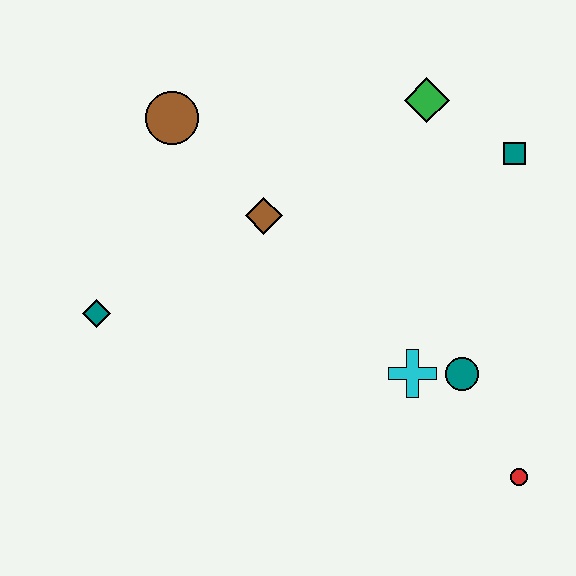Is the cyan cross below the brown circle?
Yes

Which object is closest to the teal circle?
The cyan cross is closest to the teal circle.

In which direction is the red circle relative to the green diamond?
The red circle is below the green diamond.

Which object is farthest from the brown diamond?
The red circle is farthest from the brown diamond.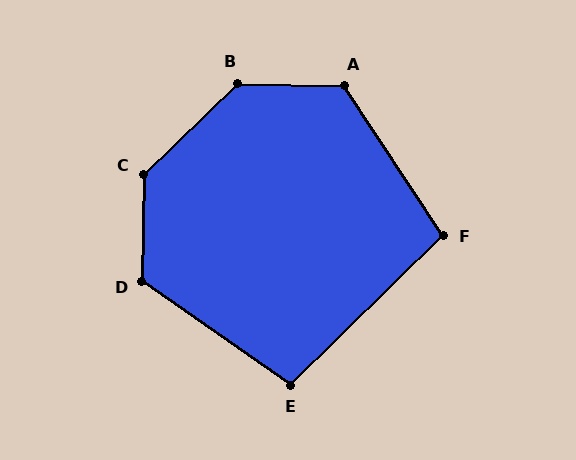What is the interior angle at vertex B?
Approximately 135 degrees (obtuse).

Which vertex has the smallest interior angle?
E, at approximately 101 degrees.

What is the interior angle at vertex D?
Approximately 124 degrees (obtuse).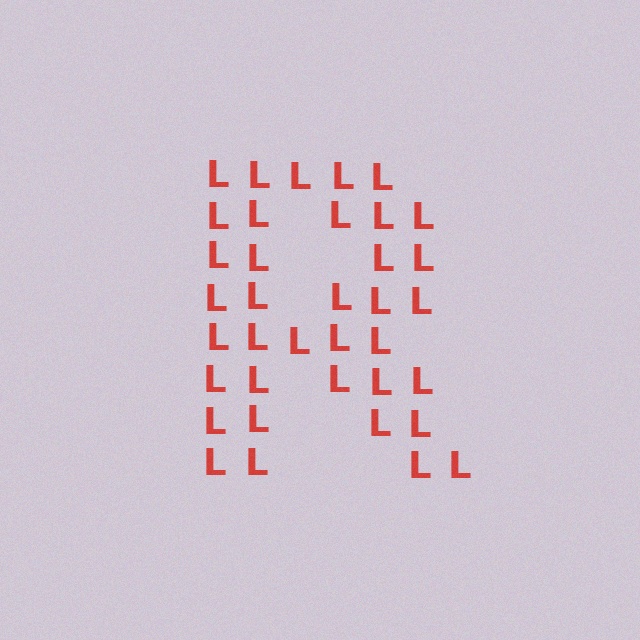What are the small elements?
The small elements are letter L's.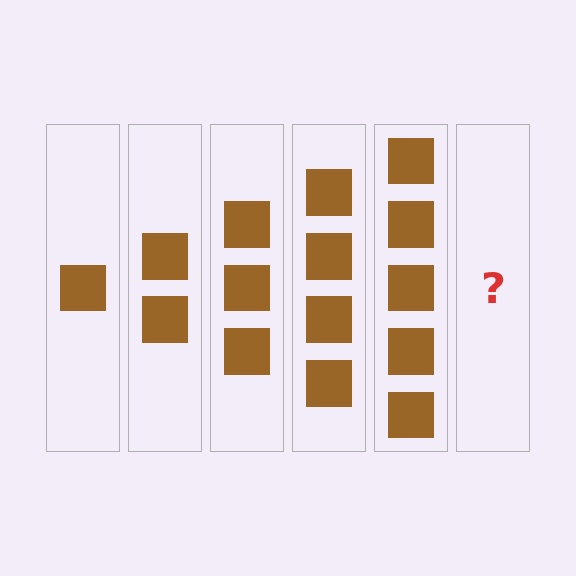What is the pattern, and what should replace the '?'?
The pattern is that each step adds one more square. The '?' should be 6 squares.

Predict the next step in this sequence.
The next step is 6 squares.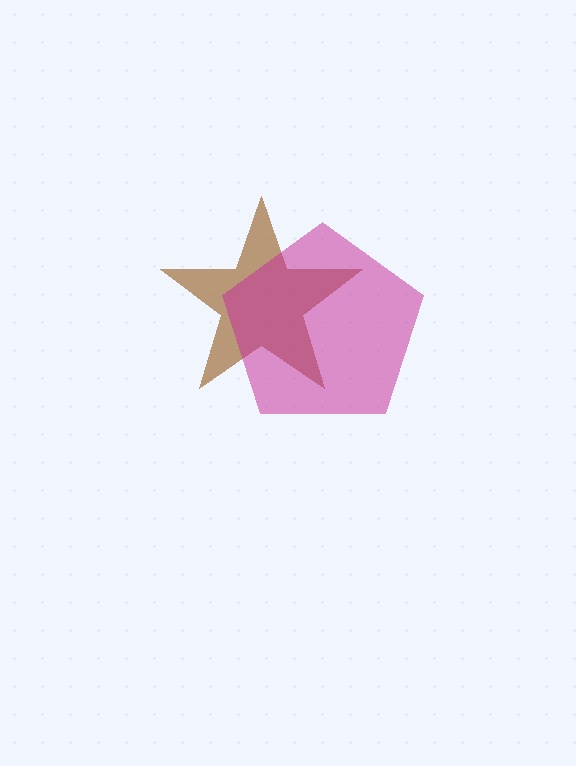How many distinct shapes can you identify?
There are 2 distinct shapes: a brown star, a magenta pentagon.